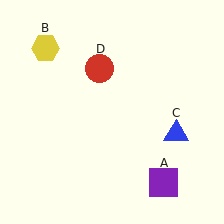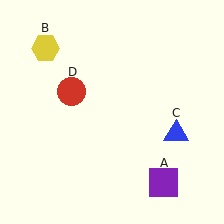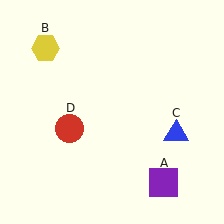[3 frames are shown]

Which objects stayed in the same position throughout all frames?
Purple square (object A) and yellow hexagon (object B) and blue triangle (object C) remained stationary.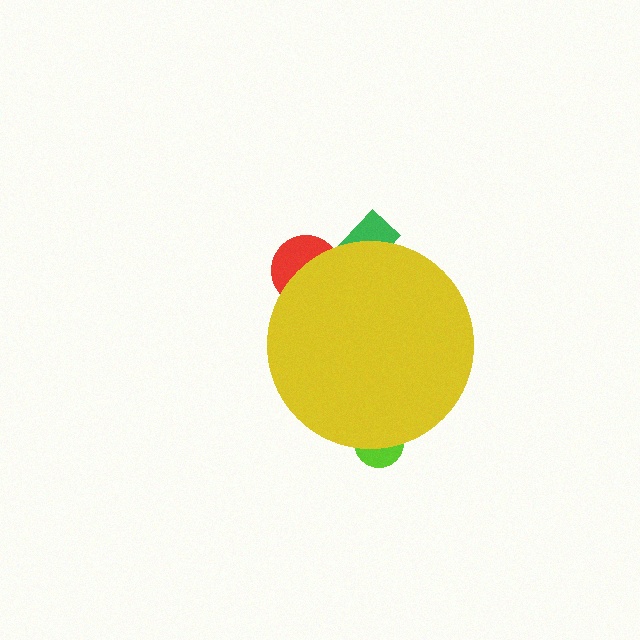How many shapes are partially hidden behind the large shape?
3 shapes are partially hidden.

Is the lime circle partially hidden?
Yes, the lime circle is partially hidden behind the yellow circle.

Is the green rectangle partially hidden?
Yes, the green rectangle is partially hidden behind the yellow circle.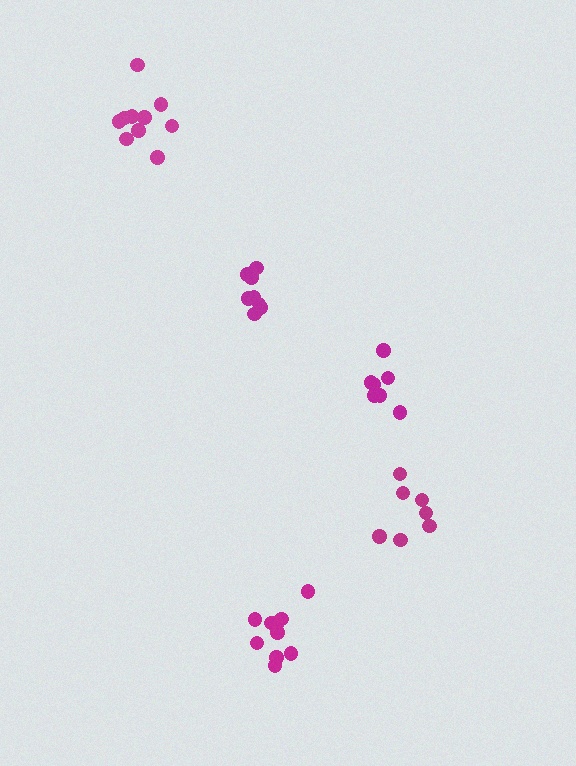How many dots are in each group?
Group 1: 8 dots, Group 2: 10 dots, Group 3: 10 dots, Group 4: 7 dots, Group 5: 7 dots (42 total).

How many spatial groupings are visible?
There are 5 spatial groupings.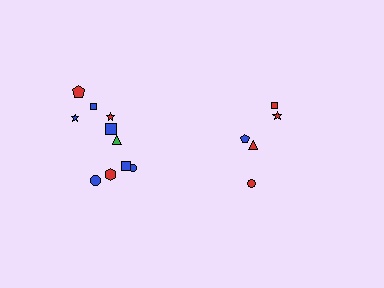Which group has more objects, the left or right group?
The left group.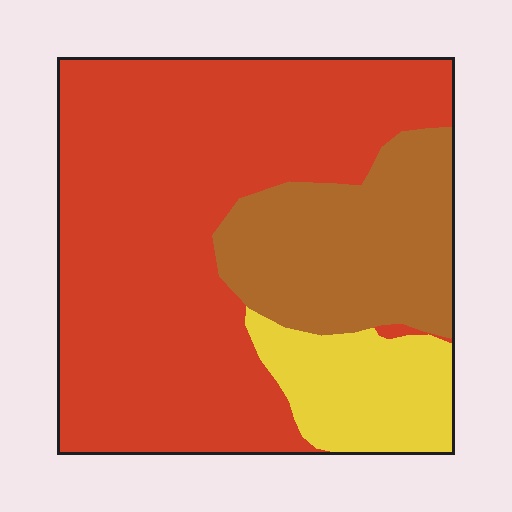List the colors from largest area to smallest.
From largest to smallest: red, brown, yellow.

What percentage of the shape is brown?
Brown takes up about one quarter (1/4) of the shape.